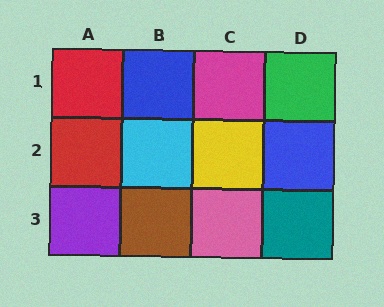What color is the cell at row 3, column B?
Brown.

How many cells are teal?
1 cell is teal.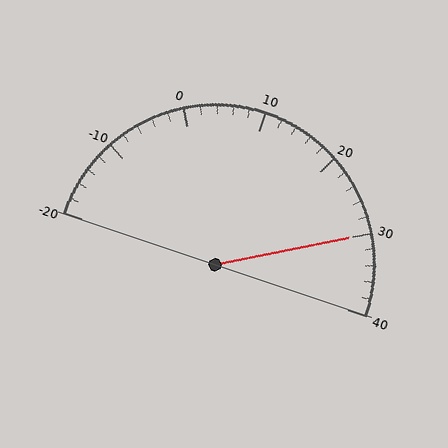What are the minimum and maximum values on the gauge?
The gauge ranges from -20 to 40.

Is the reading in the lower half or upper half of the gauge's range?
The reading is in the upper half of the range (-20 to 40).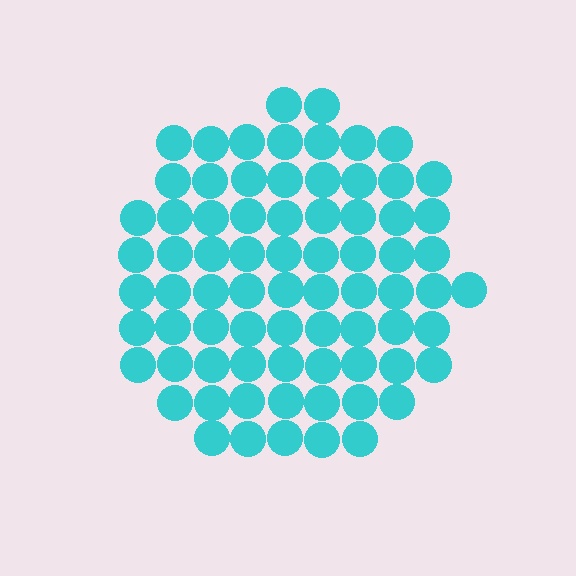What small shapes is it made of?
It is made of small circles.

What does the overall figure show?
The overall figure shows a circle.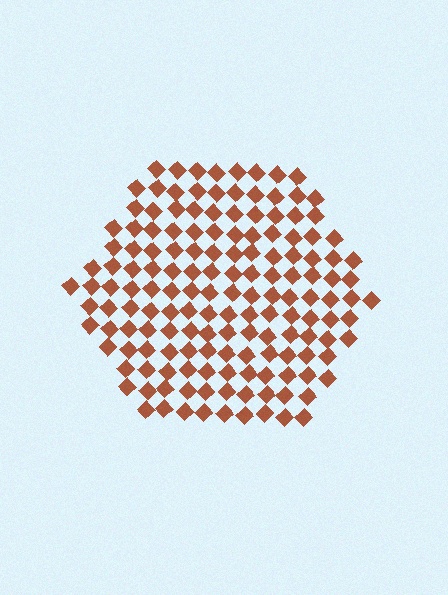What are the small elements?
The small elements are diamonds.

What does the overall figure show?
The overall figure shows a hexagon.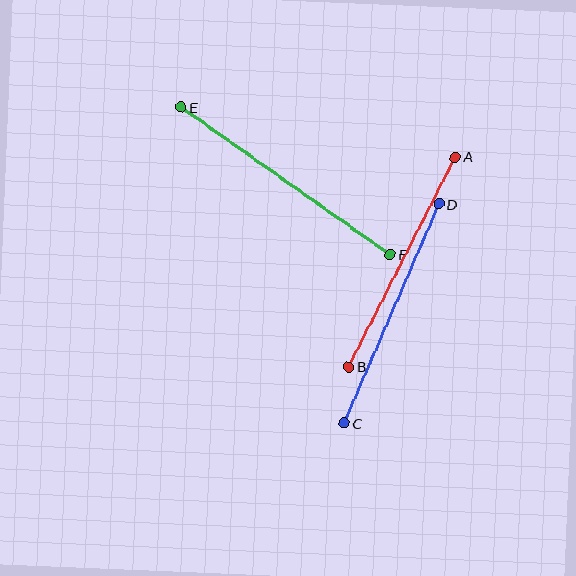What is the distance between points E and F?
The distance is approximately 256 pixels.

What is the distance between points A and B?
The distance is approximately 235 pixels.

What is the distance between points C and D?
The distance is approximately 239 pixels.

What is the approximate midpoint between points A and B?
The midpoint is at approximately (402, 262) pixels.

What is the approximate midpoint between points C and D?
The midpoint is at approximately (392, 314) pixels.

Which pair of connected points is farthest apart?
Points E and F are farthest apart.